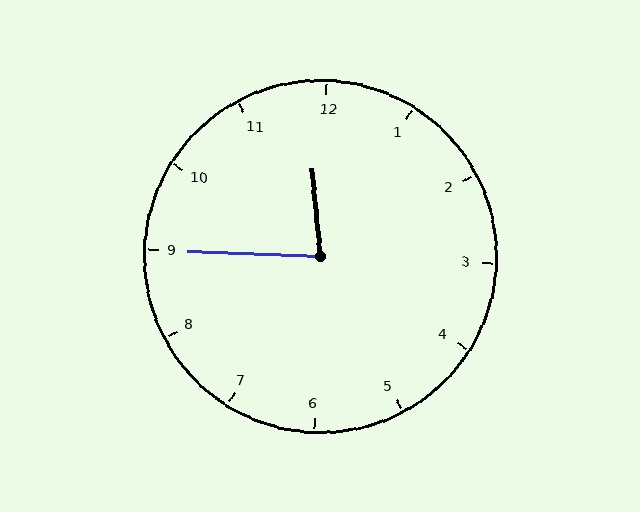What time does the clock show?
11:45.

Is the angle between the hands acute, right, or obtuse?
It is acute.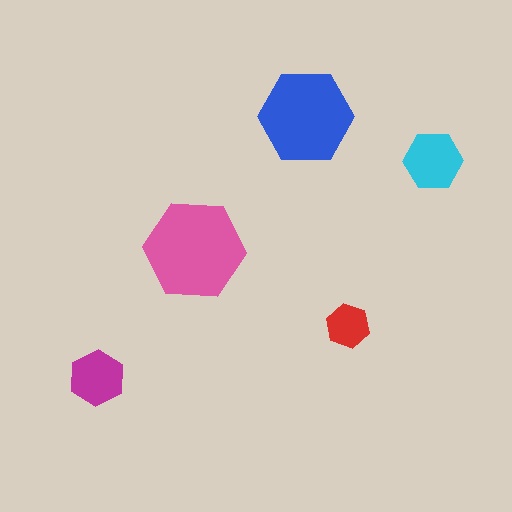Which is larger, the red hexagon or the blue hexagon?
The blue one.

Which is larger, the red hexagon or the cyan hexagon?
The cyan one.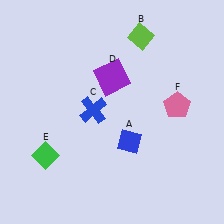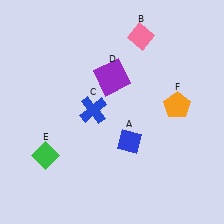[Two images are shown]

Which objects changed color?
B changed from lime to pink. F changed from pink to orange.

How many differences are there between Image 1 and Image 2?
There are 2 differences between the two images.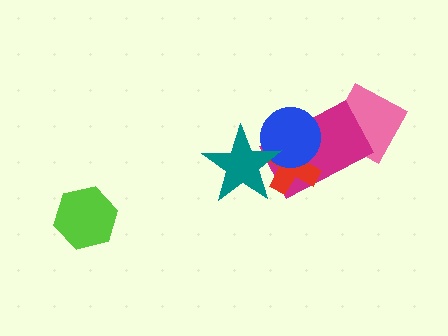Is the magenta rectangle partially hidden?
Yes, it is partially covered by another shape.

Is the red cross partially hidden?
Yes, it is partially covered by another shape.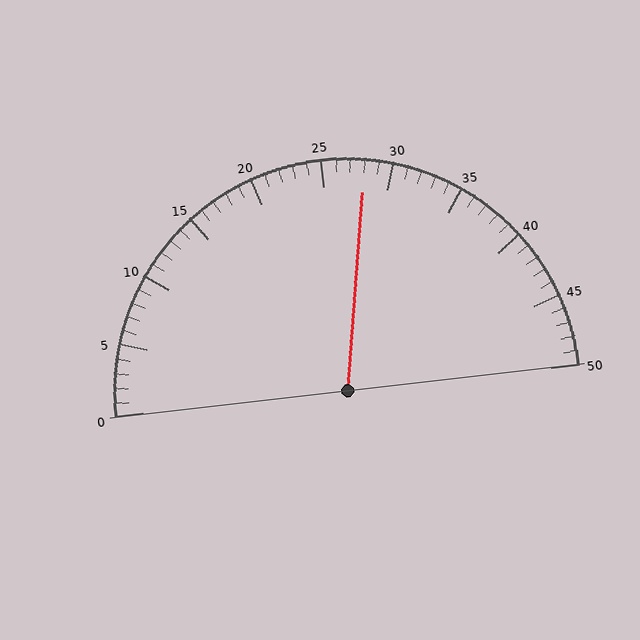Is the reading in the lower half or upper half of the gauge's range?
The reading is in the upper half of the range (0 to 50).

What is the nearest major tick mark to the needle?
The nearest major tick mark is 30.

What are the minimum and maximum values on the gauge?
The gauge ranges from 0 to 50.